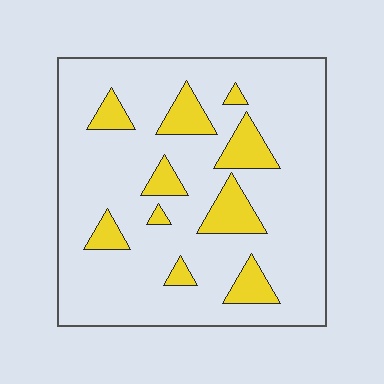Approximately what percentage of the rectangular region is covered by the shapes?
Approximately 15%.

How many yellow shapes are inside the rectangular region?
10.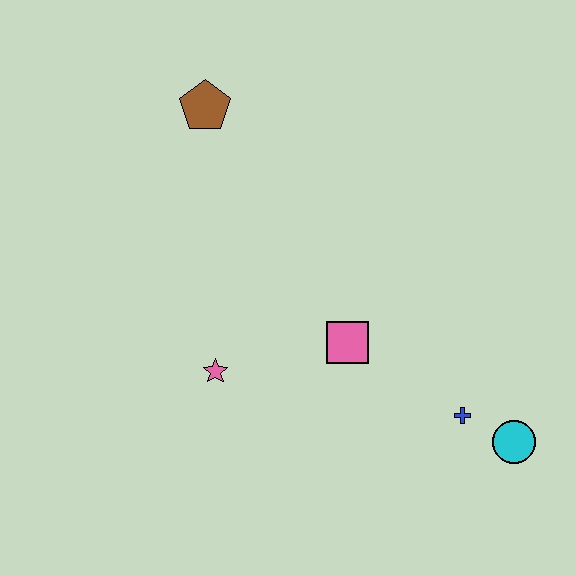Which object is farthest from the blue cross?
The brown pentagon is farthest from the blue cross.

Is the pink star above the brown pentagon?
No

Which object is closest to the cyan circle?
The blue cross is closest to the cyan circle.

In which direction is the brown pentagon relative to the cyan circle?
The brown pentagon is above the cyan circle.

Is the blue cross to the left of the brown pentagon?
No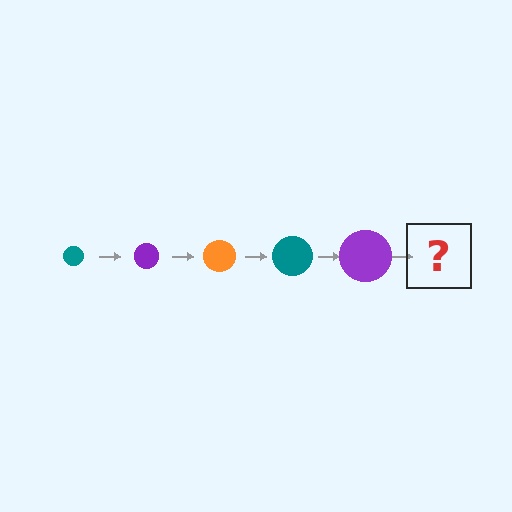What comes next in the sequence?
The next element should be an orange circle, larger than the previous one.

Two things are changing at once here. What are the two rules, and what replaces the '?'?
The two rules are that the circle grows larger each step and the color cycles through teal, purple, and orange. The '?' should be an orange circle, larger than the previous one.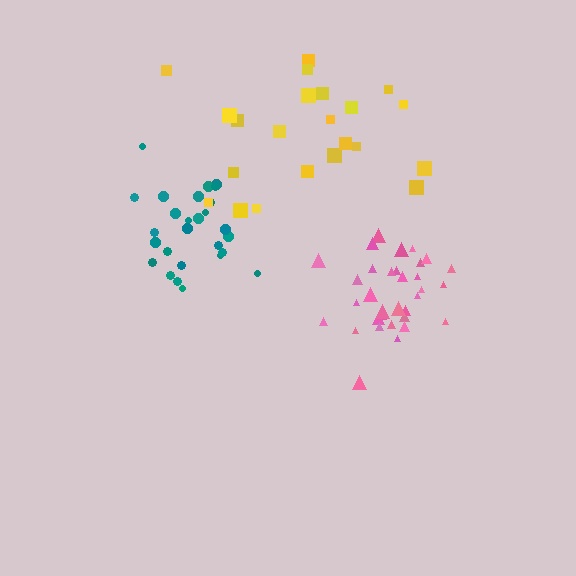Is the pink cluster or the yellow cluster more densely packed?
Pink.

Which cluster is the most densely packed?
Teal.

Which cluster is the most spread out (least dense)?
Yellow.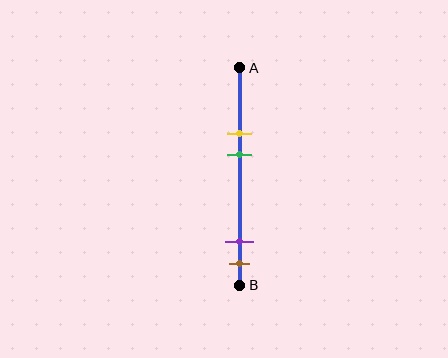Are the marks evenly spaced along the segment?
No, the marks are not evenly spaced.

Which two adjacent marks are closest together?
The purple and brown marks are the closest adjacent pair.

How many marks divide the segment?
There are 4 marks dividing the segment.